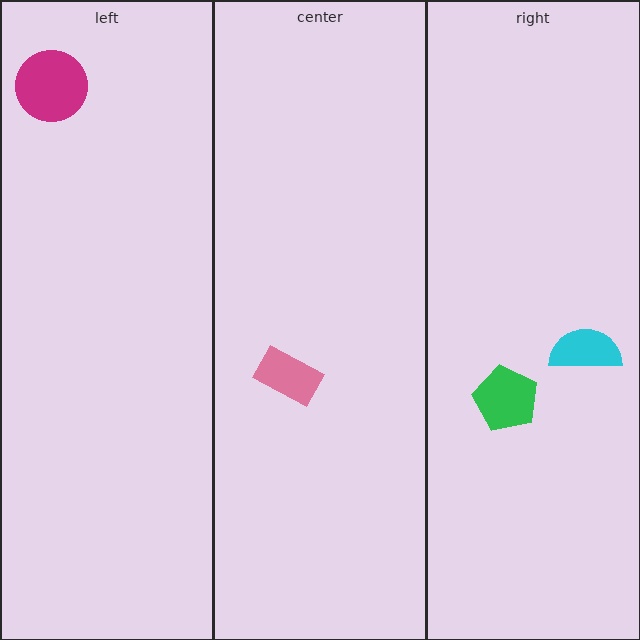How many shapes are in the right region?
2.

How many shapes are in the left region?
1.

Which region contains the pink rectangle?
The center region.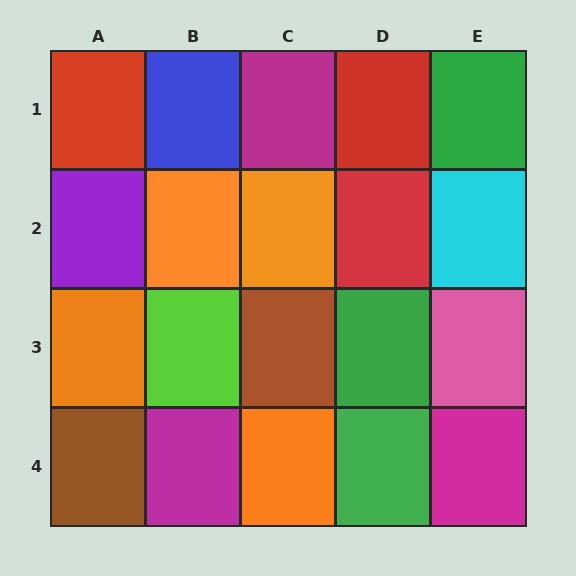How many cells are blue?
1 cell is blue.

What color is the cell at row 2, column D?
Red.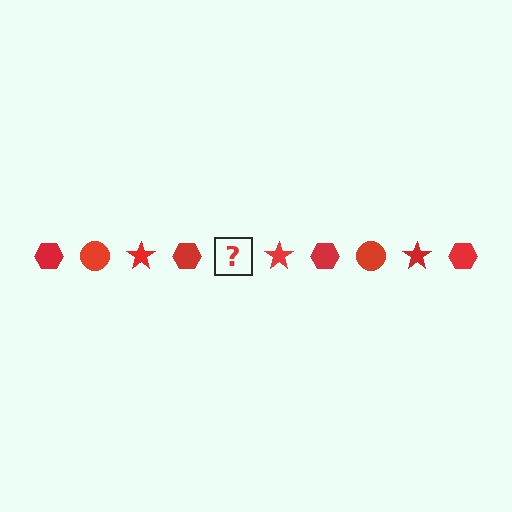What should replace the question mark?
The question mark should be replaced with a red circle.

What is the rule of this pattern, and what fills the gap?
The rule is that the pattern cycles through hexagon, circle, star shapes in red. The gap should be filled with a red circle.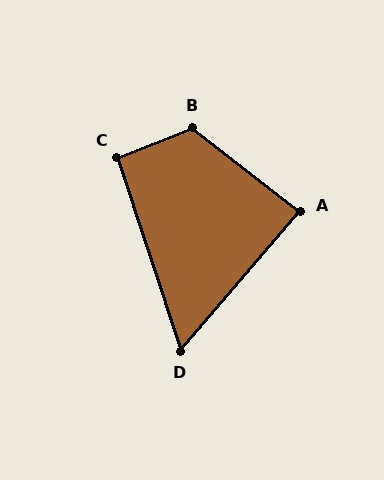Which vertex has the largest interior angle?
B, at approximately 121 degrees.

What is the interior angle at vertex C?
Approximately 93 degrees (approximately right).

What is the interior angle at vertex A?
Approximately 87 degrees (approximately right).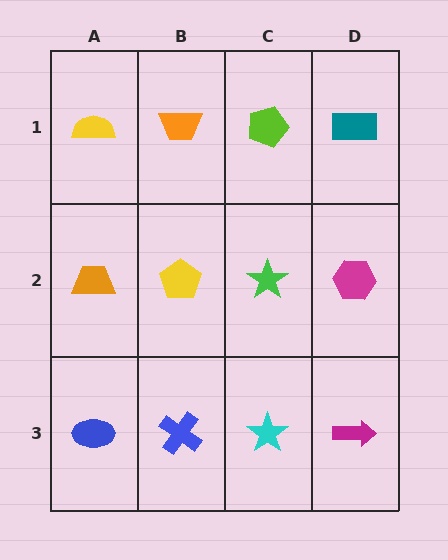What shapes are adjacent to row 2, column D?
A teal rectangle (row 1, column D), a magenta arrow (row 3, column D), a green star (row 2, column C).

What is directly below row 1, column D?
A magenta hexagon.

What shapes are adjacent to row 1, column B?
A yellow pentagon (row 2, column B), a yellow semicircle (row 1, column A), a lime pentagon (row 1, column C).